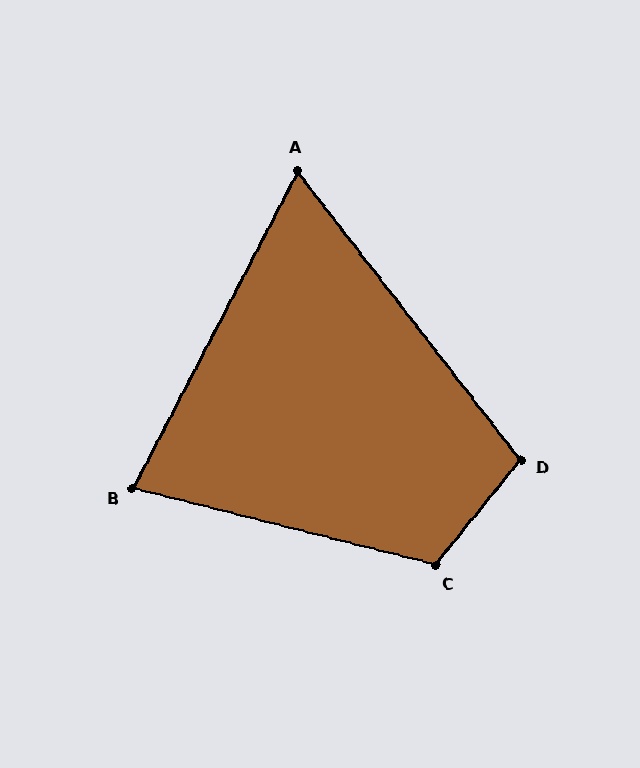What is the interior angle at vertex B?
Approximately 77 degrees (acute).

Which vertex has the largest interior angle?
C, at approximately 115 degrees.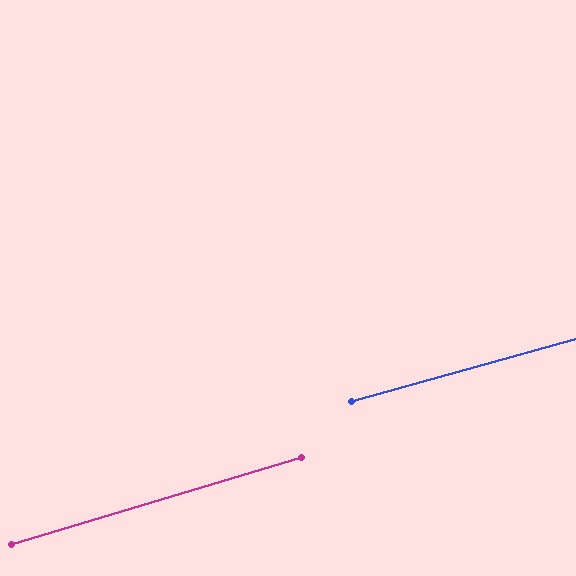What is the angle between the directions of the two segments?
Approximately 1 degree.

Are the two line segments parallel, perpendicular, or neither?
Parallel — their directions differ by only 1.1°.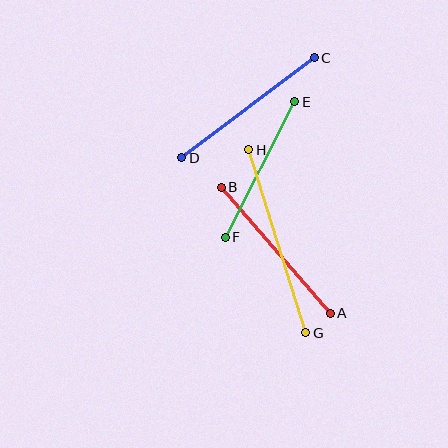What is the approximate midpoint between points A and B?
The midpoint is at approximately (276, 250) pixels.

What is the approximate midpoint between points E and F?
The midpoint is at approximately (260, 169) pixels.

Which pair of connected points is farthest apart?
Points G and H are farthest apart.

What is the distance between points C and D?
The distance is approximately 167 pixels.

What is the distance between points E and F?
The distance is approximately 152 pixels.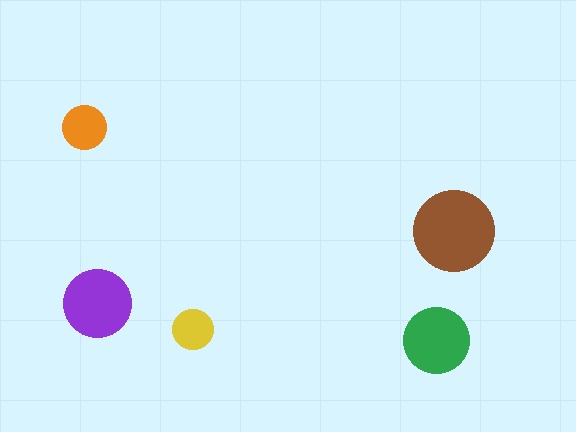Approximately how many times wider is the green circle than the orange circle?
About 1.5 times wider.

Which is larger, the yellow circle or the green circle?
The green one.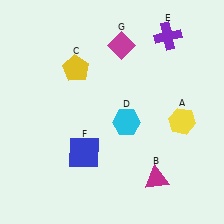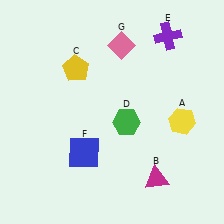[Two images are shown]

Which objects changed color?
D changed from cyan to green. G changed from magenta to pink.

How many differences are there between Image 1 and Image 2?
There are 2 differences between the two images.